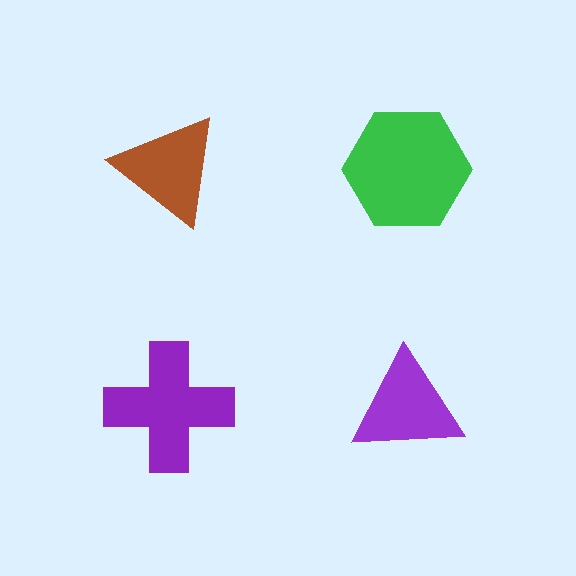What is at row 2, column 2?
A purple triangle.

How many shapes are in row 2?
2 shapes.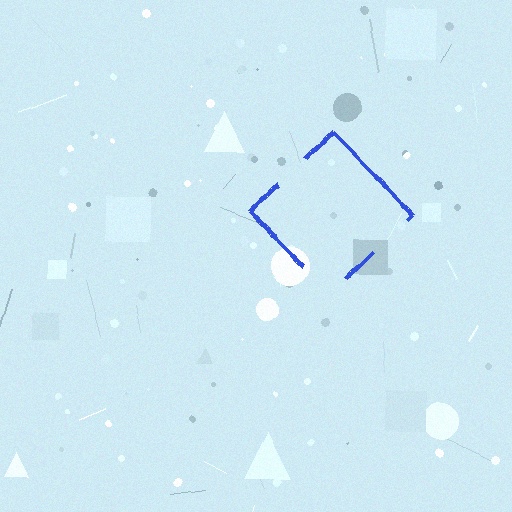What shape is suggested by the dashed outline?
The dashed outline suggests a diamond.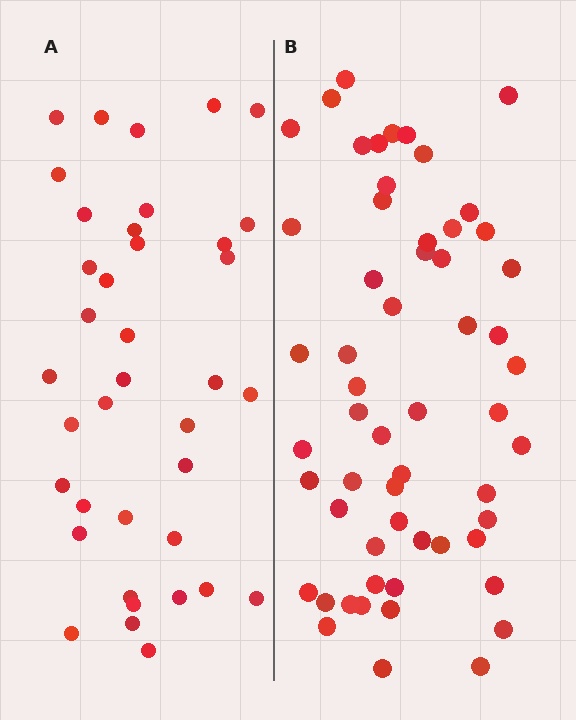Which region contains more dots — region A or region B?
Region B (the right region) has more dots.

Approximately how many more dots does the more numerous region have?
Region B has approximately 20 more dots than region A.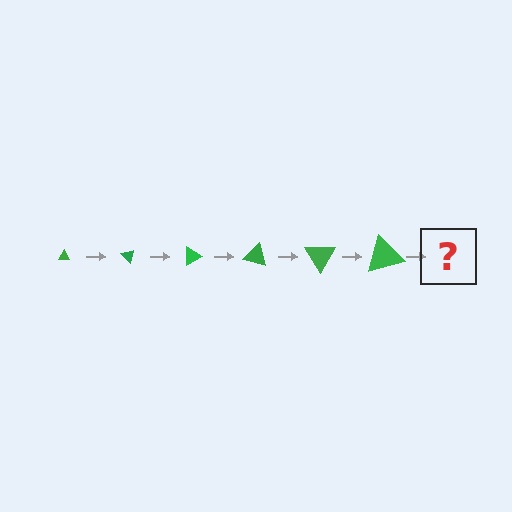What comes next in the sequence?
The next element should be a triangle, larger than the previous one and rotated 270 degrees from the start.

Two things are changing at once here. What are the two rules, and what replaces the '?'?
The two rules are that the triangle grows larger each step and it rotates 45 degrees each step. The '?' should be a triangle, larger than the previous one and rotated 270 degrees from the start.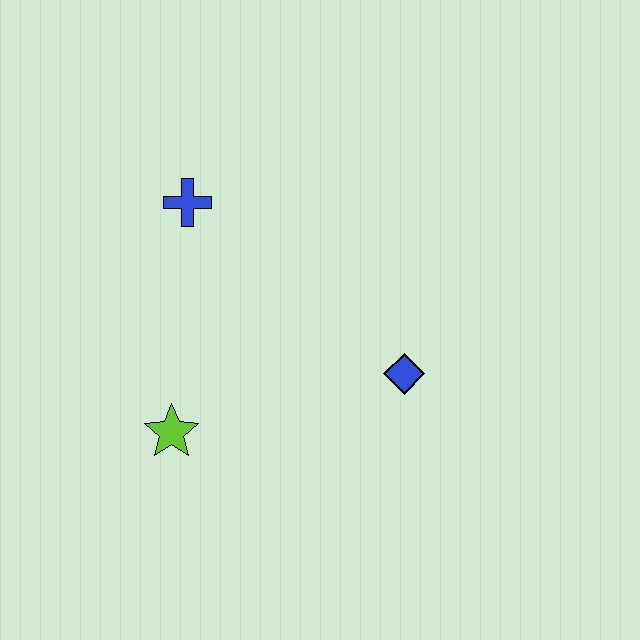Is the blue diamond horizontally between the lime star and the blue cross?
No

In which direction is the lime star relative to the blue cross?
The lime star is below the blue cross.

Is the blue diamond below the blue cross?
Yes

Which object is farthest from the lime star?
The blue diamond is farthest from the lime star.